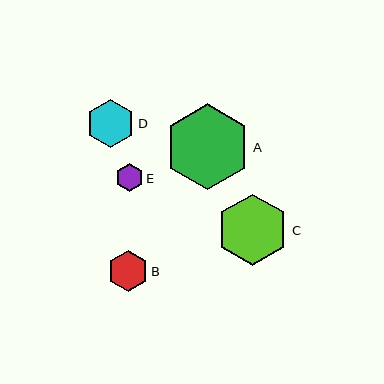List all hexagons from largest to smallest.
From largest to smallest: A, C, D, B, E.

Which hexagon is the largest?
Hexagon A is the largest with a size of approximately 85 pixels.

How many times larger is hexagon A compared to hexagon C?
Hexagon A is approximately 1.2 times the size of hexagon C.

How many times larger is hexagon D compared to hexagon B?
Hexagon D is approximately 1.2 times the size of hexagon B.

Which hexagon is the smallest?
Hexagon E is the smallest with a size of approximately 28 pixels.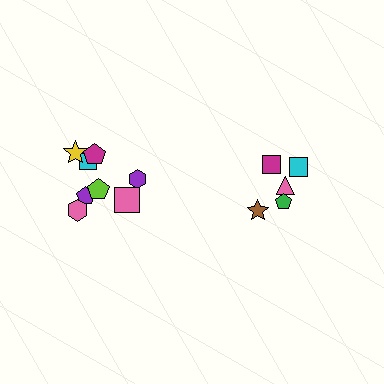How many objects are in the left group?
There are 8 objects.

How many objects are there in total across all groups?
There are 13 objects.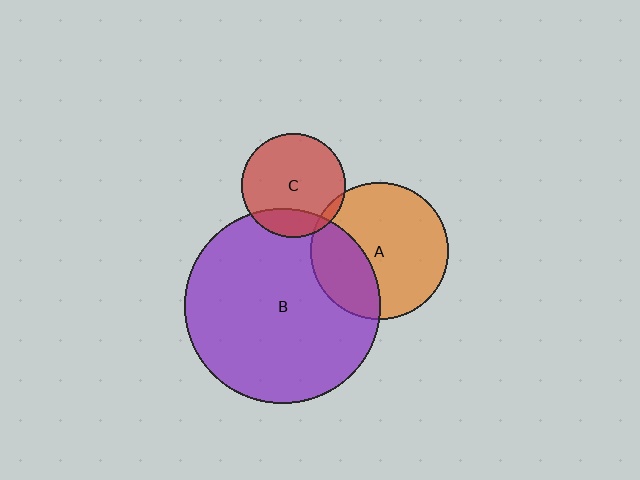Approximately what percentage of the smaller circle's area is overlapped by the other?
Approximately 20%.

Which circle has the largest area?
Circle B (purple).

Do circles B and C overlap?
Yes.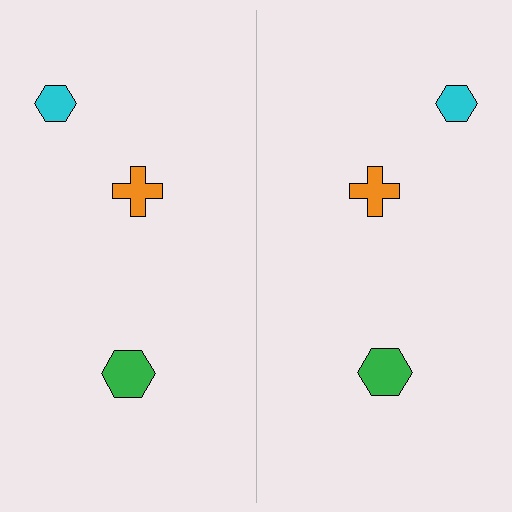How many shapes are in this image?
There are 6 shapes in this image.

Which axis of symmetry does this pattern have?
The pattern has a vertical axis of symmetry running through the center of the image.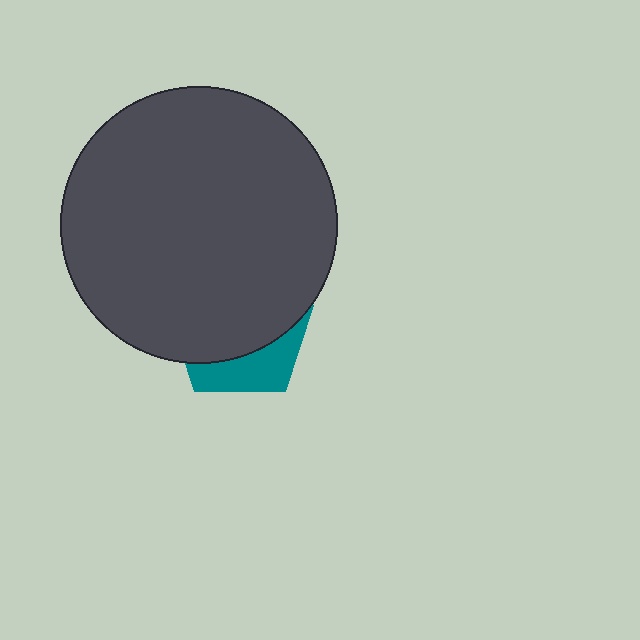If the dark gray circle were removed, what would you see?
You would see the complete teal pentagon.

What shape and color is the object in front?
The object in front is a dark gray circle.